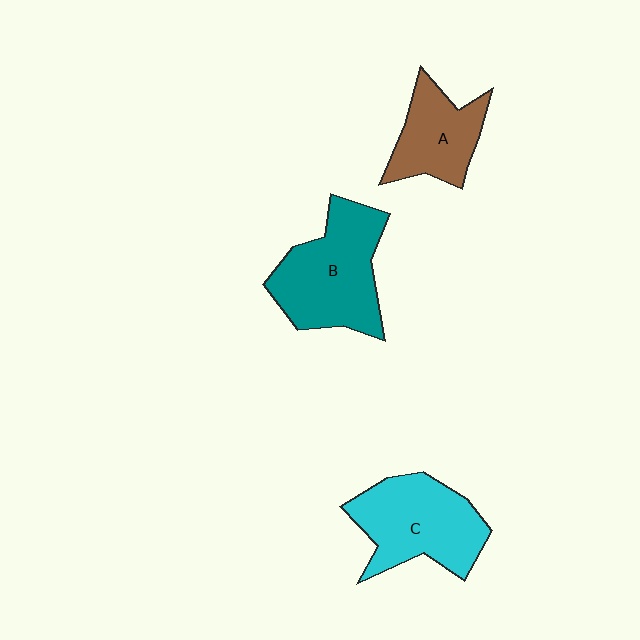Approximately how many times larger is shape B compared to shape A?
Approximately 1.5 times.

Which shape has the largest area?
Shape B (teal).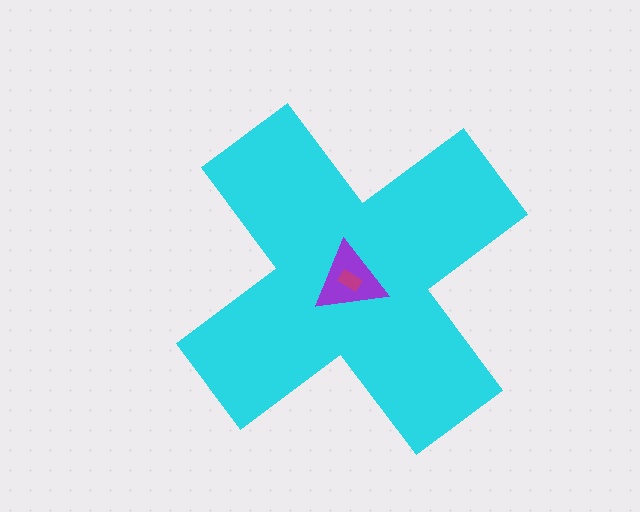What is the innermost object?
The magenta rectangle.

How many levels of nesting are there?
3.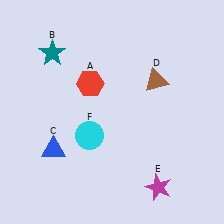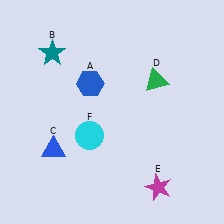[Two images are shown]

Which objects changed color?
A changed from red to blue. D changed from brown to green.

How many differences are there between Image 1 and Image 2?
There are 2 differences between the two images.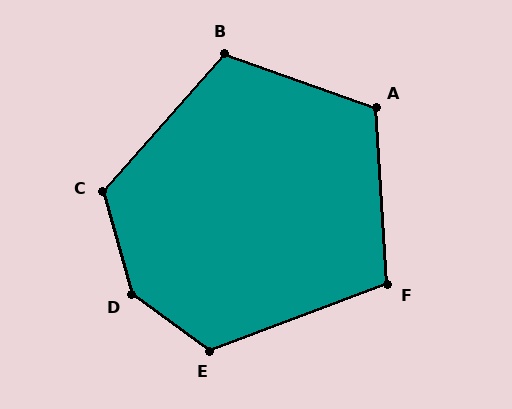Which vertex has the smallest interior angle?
F, at approximately 107 degrees.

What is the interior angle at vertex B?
Approximately 112 degrees (obtuse).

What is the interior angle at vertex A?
Approximately 113 degrees (obtuse).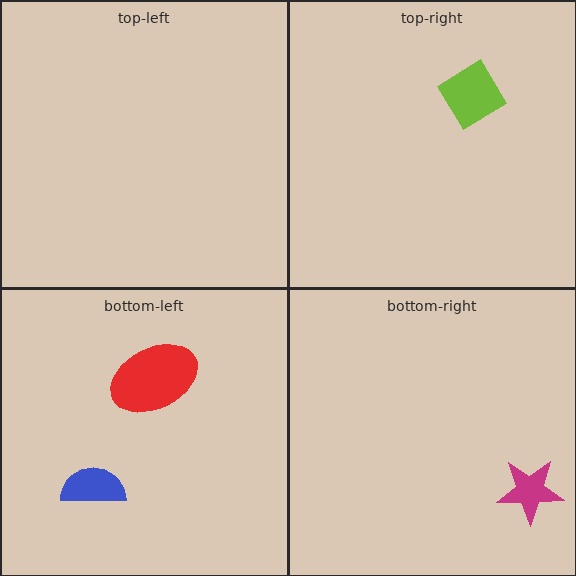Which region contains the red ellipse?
The bottom-left region.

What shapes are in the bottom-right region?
The magenta star.